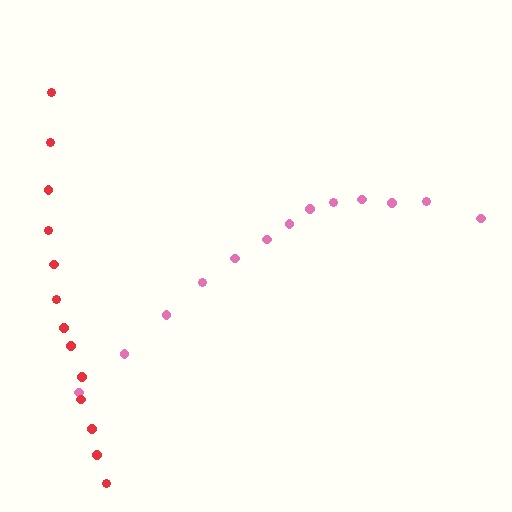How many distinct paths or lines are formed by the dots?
There are 2 distinct paths.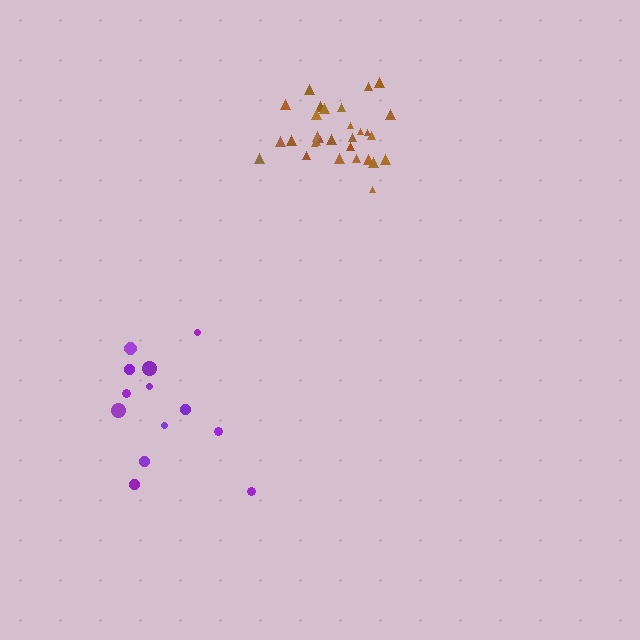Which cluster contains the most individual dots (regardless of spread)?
Brown (31).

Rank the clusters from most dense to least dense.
brown, purple.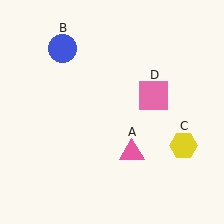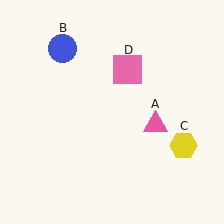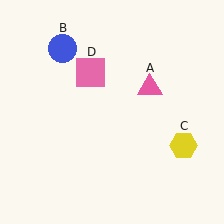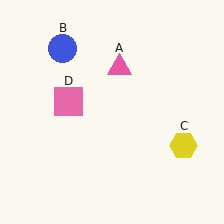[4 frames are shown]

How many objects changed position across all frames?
2 objects changed position: pink triangle (object A), pink square (object D).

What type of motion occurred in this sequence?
The pink triangle (object A), pink square (object D) rotated counterclockwise around the center of the scene.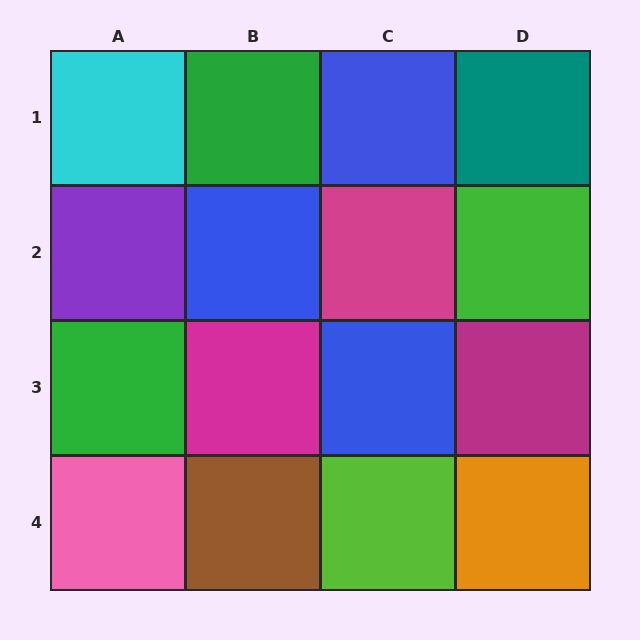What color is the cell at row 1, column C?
Blue.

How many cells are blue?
3 cells are blue.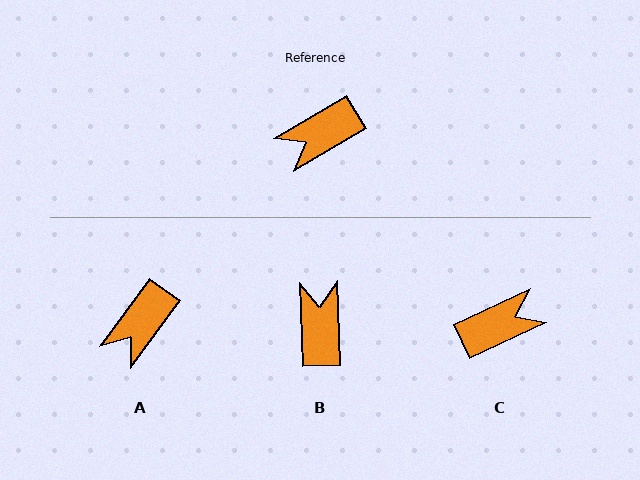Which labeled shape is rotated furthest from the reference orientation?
C, about 175 degrees away.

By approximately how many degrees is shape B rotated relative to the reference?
Approximately 118 degrees clockwise.